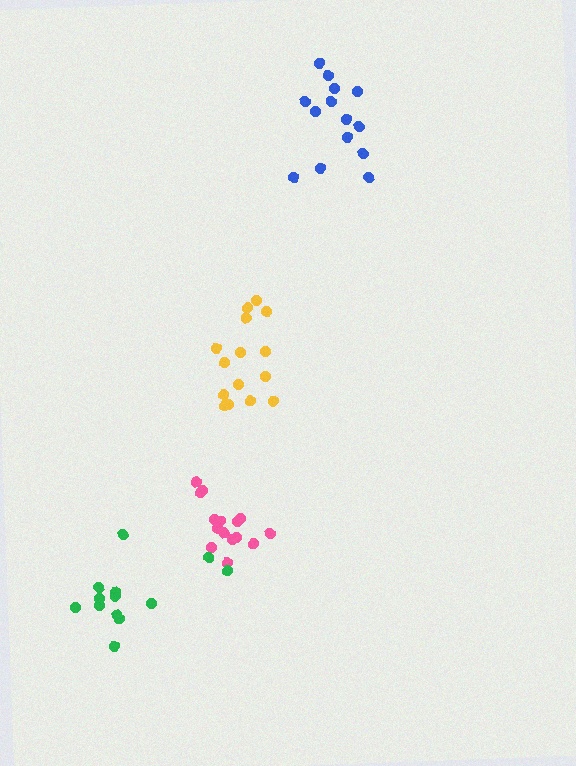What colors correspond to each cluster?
The clusters are colored: blue, pink, green, yellow.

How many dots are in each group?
Group 1: 14 dots, Group 2: 15 dots, Group 3: 13 dots, Group 4: 15 dots (57 total).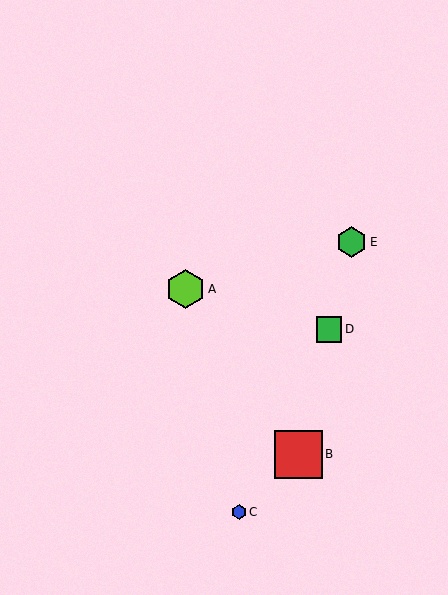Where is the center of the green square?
The center of the green square is at (329, 330).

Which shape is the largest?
The red square (labeled B) is the largest.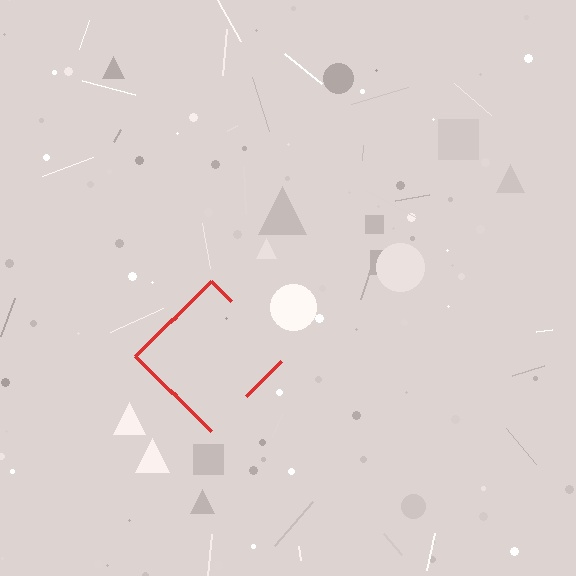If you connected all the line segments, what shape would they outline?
They would outline a diamond.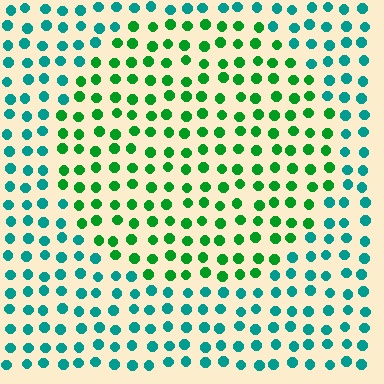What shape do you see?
I see a circle.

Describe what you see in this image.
The image is filled with small teal elements in a uniform arrangement. A circle-shaped region is visible where the elements are tinted to a slightly different hue, forming a subtle color boundary.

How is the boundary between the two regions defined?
The boundary is defined purely by a slight shift in hue (about 43 degrees). Spacing, size, and orientation are identical on both sides.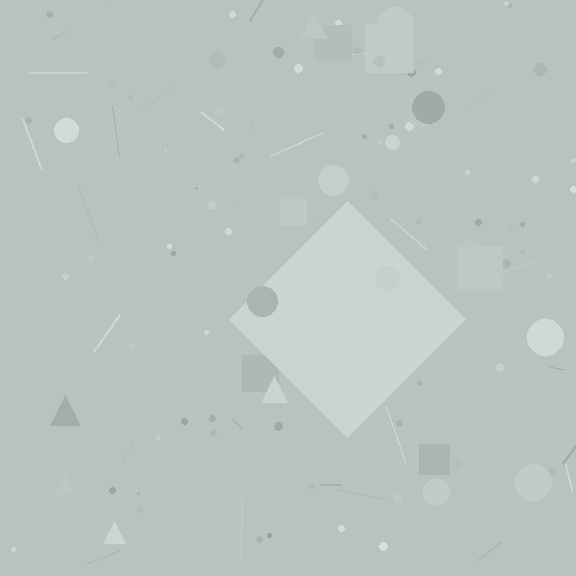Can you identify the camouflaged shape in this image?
The camouflaged shape is a diamond.